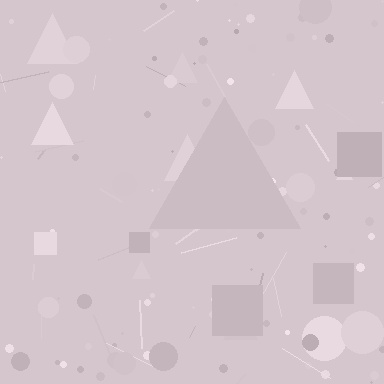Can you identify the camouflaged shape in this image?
The camouflaged shape is a triangle.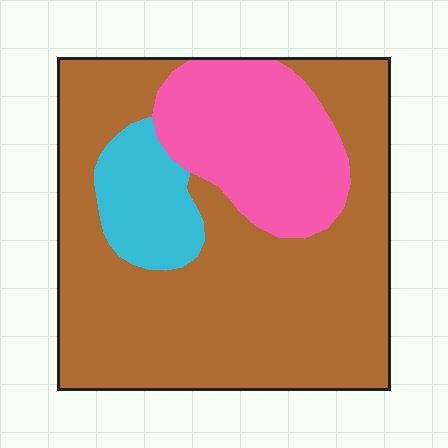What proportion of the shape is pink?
Pink takes up about one quarter (1/4) of the shape.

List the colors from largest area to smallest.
From largest to smallest: brown, pink, cyan.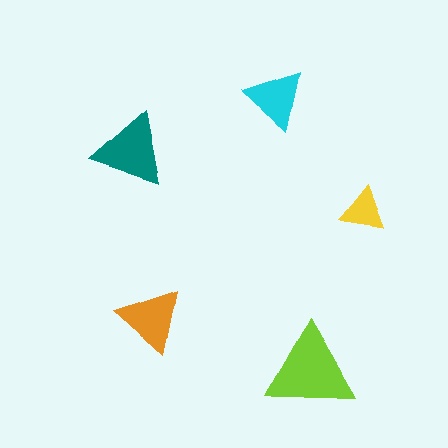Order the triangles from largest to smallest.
the lime one, the teal one, the orange one, the cyan one, the yellow one.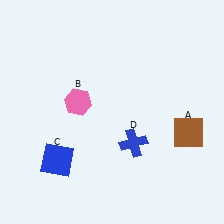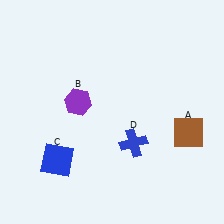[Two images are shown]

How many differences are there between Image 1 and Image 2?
There is 1 difference between the two images.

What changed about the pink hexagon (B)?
In Image 1, B is pink. In Image 2, it changed to purple.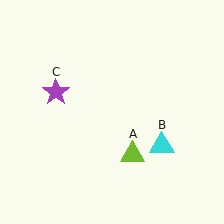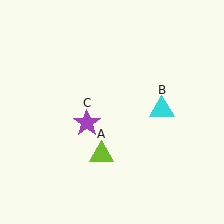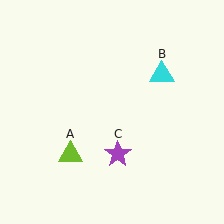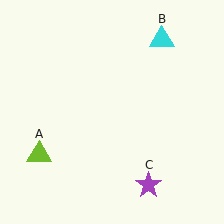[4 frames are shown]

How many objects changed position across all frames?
3 objects changed position: lime triangle (object A), cyan triangle (object B), purple star (object C).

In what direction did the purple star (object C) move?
The purple star (object C) moved down and to the right.